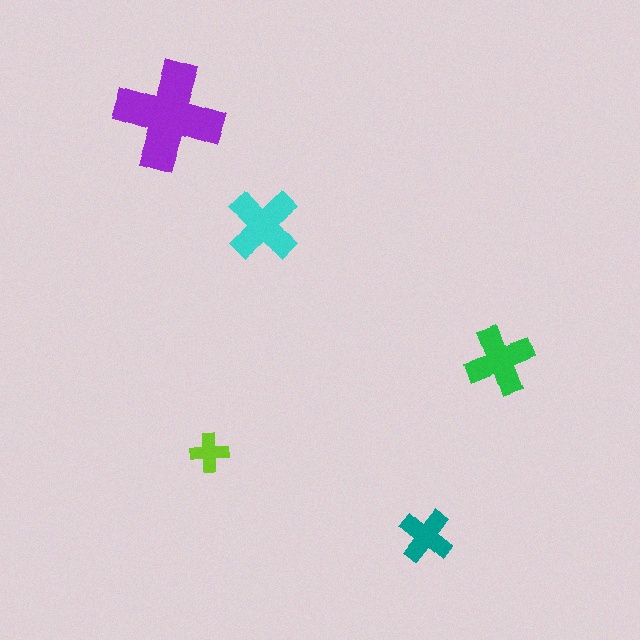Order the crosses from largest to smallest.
the purple one, the cyan one, the green one, the teal one, the lime one.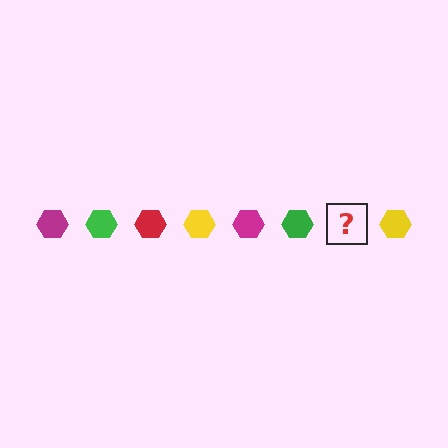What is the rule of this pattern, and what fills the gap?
The rule is that the pattern cycles through magenta, green, red, yellow hexagons. The gap should be filled with a red hexagon.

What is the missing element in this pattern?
The missing element is a red hexagon.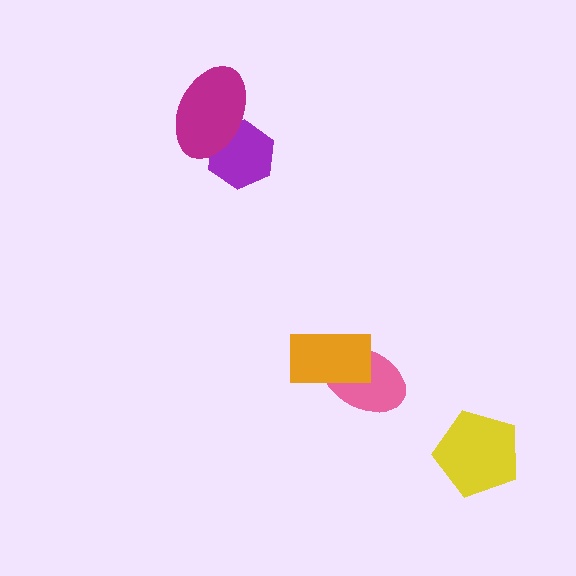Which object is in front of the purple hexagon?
The magenta ellipse is in front of the purple hexagon.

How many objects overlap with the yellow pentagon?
0 objects overlap with the yellow pentagon.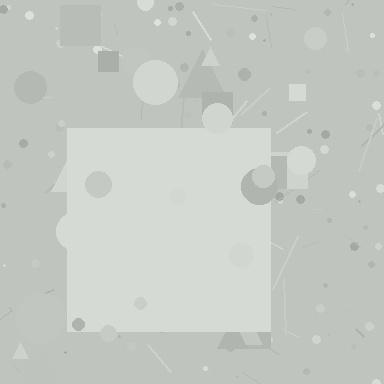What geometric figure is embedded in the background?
A square is embedded in the background.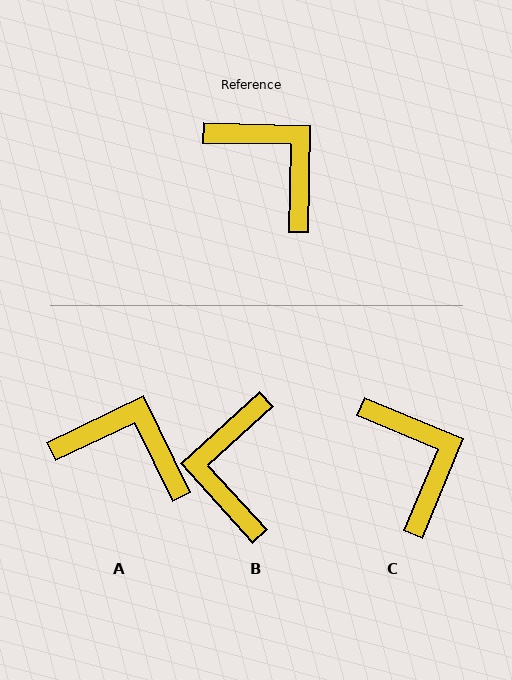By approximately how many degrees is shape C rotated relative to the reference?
Approximately 22 degrees clockwise.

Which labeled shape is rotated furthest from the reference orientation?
B, about 134 degrees away.